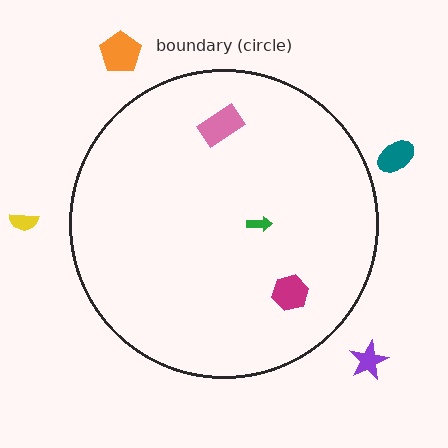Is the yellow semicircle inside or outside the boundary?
Outside.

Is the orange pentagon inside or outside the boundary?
Outside.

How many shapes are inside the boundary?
3 inside, 4 outside.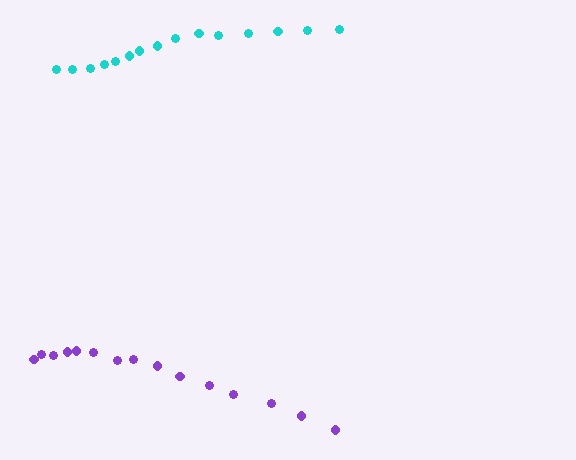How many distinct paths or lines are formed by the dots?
There are 2 distinct paths.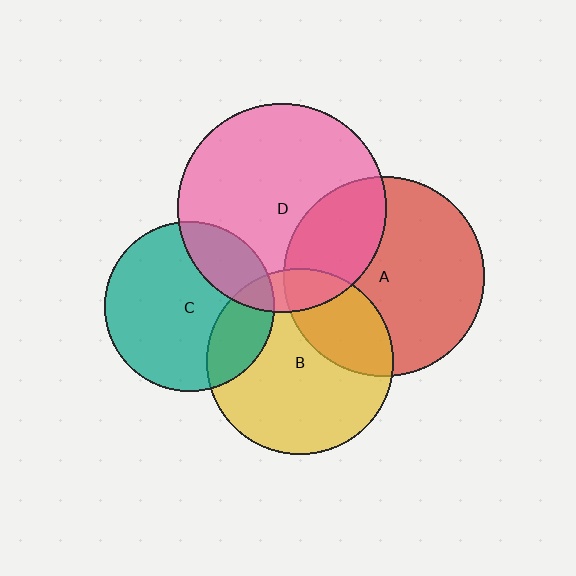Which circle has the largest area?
Circle D (pink).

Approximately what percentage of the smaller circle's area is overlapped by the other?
Approximately 15%.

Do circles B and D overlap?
Yes.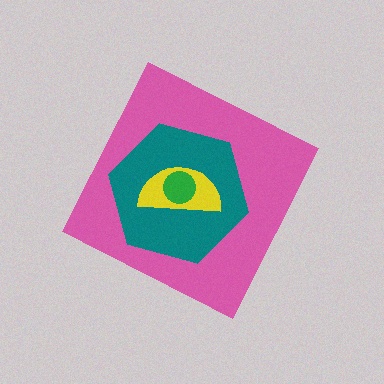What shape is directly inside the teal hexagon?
The yellow semicircle.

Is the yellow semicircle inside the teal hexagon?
Yes.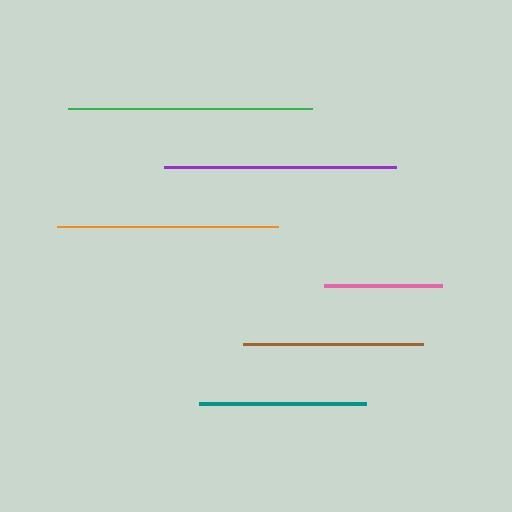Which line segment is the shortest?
The pink line is the shortest at approximately 118 pixels.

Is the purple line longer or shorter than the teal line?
The purple line is longer than the teal line.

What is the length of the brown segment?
The brown segment is approximately 180 pixels long.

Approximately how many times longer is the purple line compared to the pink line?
The purple line is approximately 2.0 times the length of the pink line.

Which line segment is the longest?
The green line is the longest at approximately 244 pixels.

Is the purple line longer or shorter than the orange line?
The purple line is longer than the orange line.